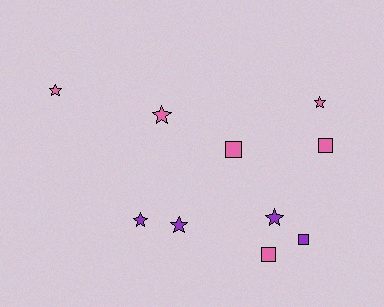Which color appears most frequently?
Pink, with 6 objects.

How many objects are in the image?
There are 10 objects.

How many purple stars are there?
There are 3 purple stars.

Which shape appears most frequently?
Star, with 6 objects.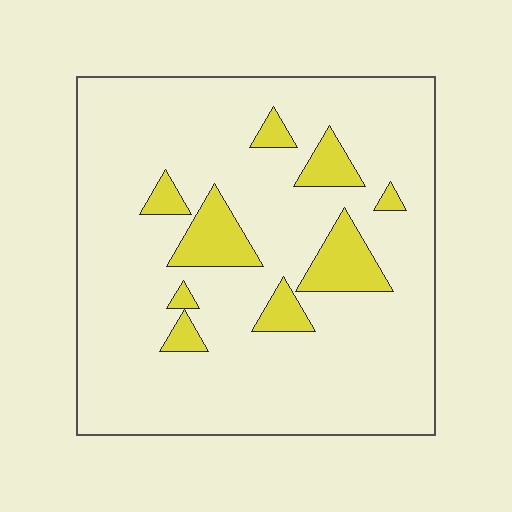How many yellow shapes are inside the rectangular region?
9.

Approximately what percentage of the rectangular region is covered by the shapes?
Approximately 15%.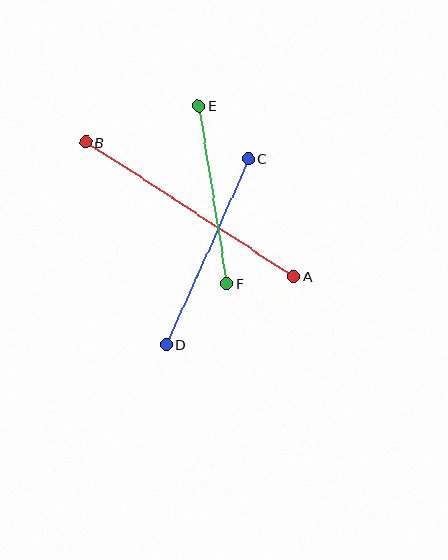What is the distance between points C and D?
The distance is approximately 203 pixels.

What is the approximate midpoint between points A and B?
The midpoint is at approximately (190, 209) pixels.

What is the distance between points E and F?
The distance is approximately 180 pixels.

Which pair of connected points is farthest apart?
Points A and B are farthest apart.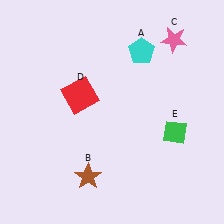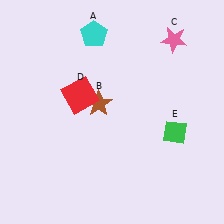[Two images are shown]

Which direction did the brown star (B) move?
The brown star (B) moved up.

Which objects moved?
The objects that moved are: the cyan pentagon (A), the brown star (B).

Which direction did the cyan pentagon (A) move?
The cyan pentagon (A) moved left.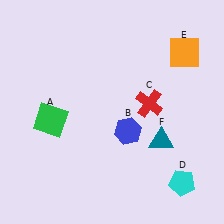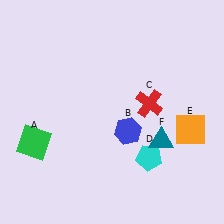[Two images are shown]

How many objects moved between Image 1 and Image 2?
3 objects moved between the two images.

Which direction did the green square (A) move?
The green square (A) moved down.